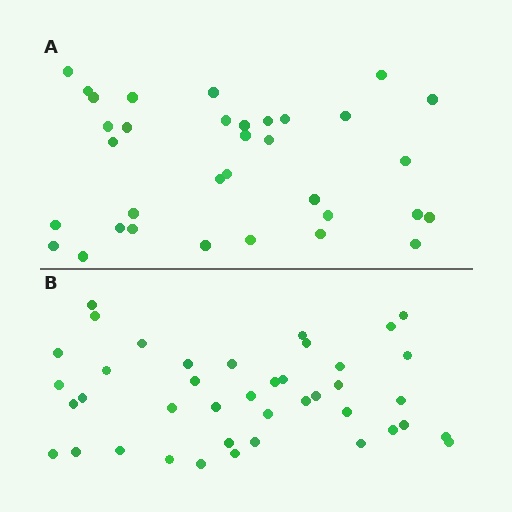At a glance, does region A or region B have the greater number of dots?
Region B (the bottom region) has more dots.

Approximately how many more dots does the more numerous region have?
Region B has roughly 8 or so more dots than region A.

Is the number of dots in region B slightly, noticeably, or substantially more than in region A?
Region B has only slightly more — the two regions are fairly close. The ratio is roughly 1.2 to 1.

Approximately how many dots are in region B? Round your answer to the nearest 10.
About 40 dots. (The exact count is 41, which rounds to 40.)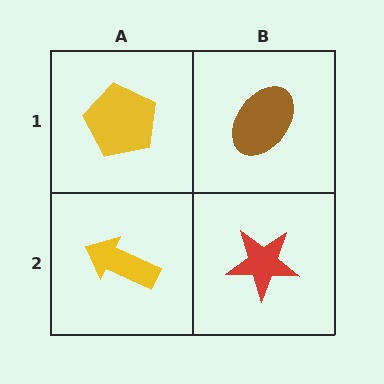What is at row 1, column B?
A brown ellipse.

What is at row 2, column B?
A red star.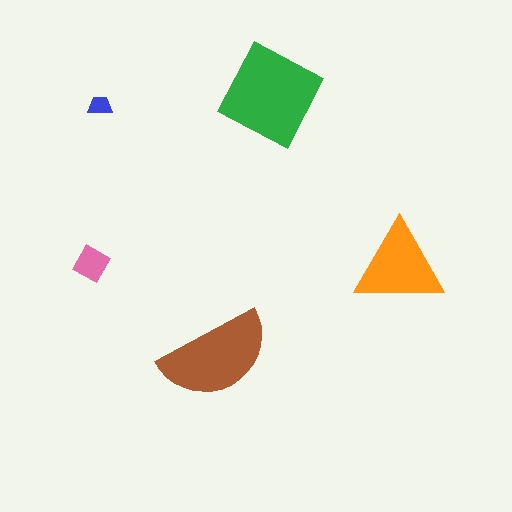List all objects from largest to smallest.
The green diamond, the brown semicircle, the orange triangle, the pink square, the blue trapezoid.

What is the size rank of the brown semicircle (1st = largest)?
2nd.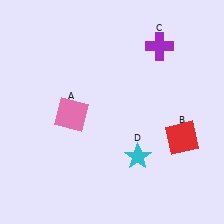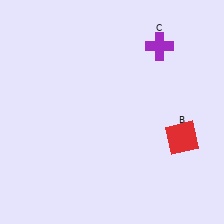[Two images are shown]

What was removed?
The cyan star (D), the pink square (A) were removed in Image 2.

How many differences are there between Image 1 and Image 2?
There are 2 differences between the two images.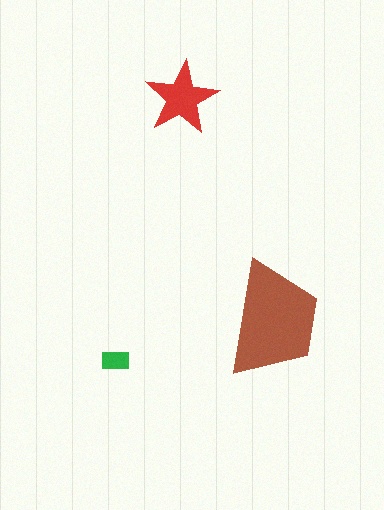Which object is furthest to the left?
The green rectangle is leftmost.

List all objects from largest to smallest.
The brown trapezoid, the red star, the green rectangle.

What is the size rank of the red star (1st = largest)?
2nd.